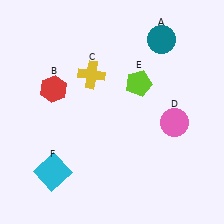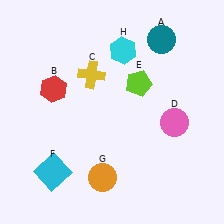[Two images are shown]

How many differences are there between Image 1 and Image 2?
There are 2 differences between the two images.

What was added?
An orange circle (G), a cyan hexagon (H) were added in Image 2.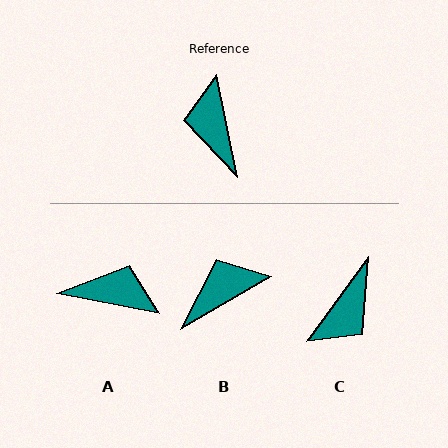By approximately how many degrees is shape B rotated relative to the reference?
Approximately 72 degrees clockwise.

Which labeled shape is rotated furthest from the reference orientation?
C, about 132 degrees away.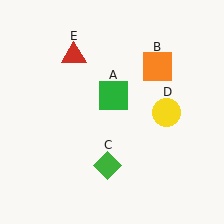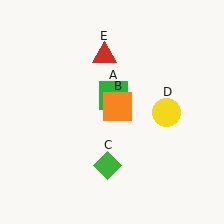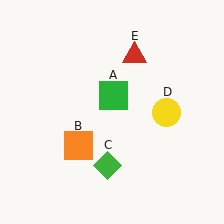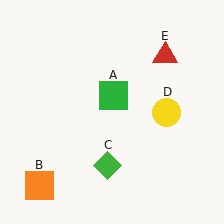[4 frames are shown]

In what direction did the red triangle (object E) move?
The red triangle (object E) moved right.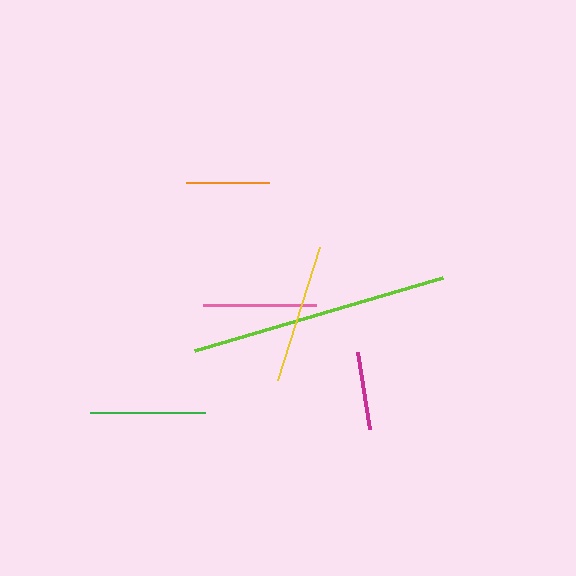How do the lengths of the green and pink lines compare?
The green and pink lines are approximately the same length.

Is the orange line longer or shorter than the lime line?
The lime line is longer than the orange line.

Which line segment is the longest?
The lime line is the longest at approximately 258 pixels.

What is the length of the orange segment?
The orange segment is approximately 83 pixels long.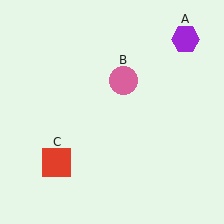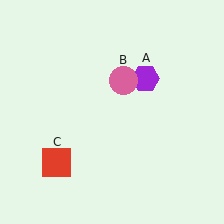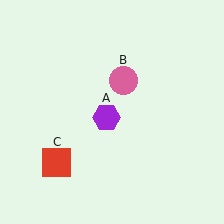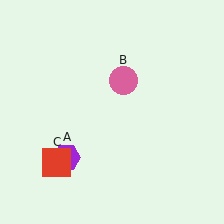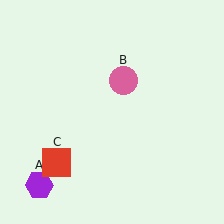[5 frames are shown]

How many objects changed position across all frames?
1 object changed position: purple hexagon (object A).